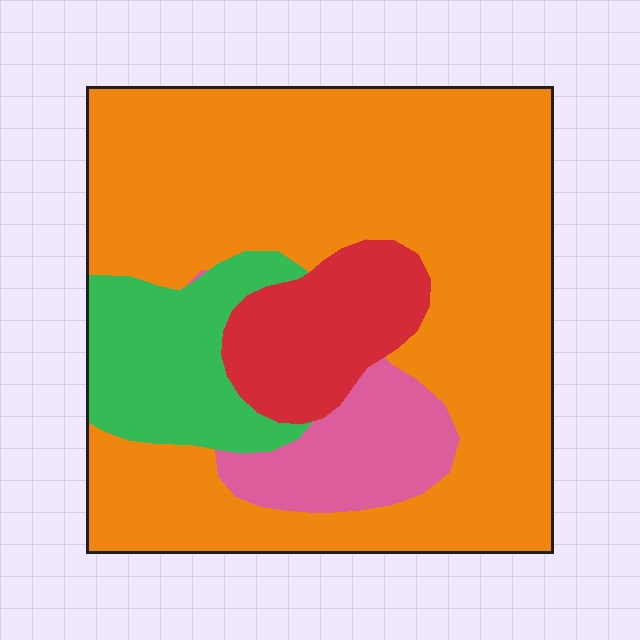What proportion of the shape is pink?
Pink covers roughly 10% of the shape.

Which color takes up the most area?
Orange, at roughly 65%.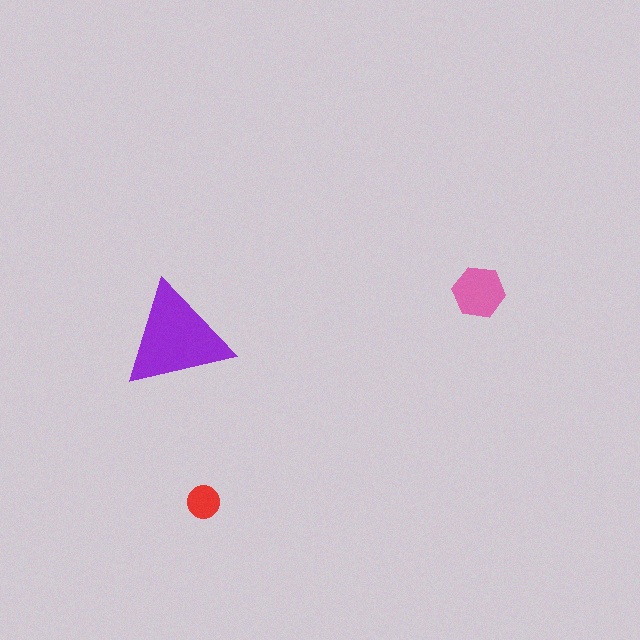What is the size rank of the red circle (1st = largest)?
3rd.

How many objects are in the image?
There are 3 objects in the image.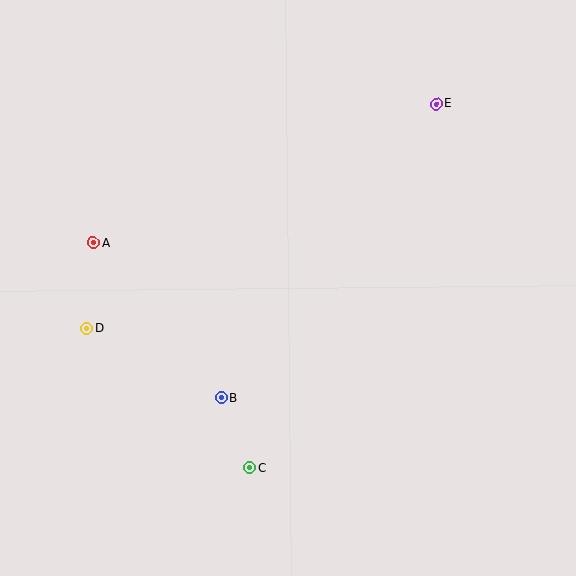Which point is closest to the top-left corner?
Point A is closest to the top-left corner.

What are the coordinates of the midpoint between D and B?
The midpoint between D and B is at (154, 363).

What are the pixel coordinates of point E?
Point E is at (437, 104).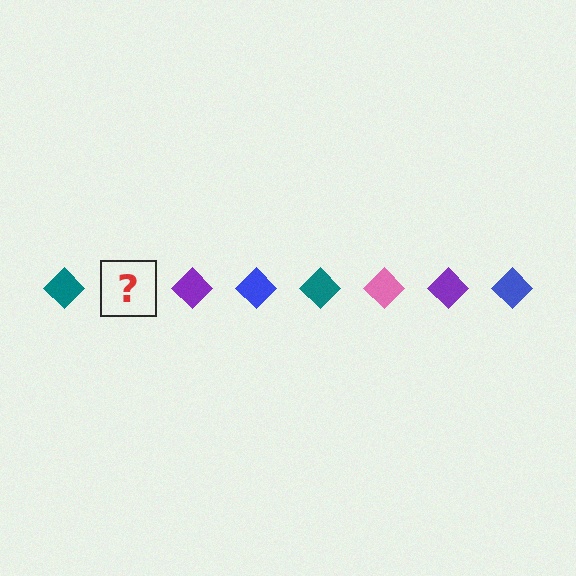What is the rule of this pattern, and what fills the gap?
The rule is that the pattern cycles through teal, pink, purple, blue diamonds. The gap should be filled with a pink diamond.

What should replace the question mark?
The question mark should be replaced with a pink diamond.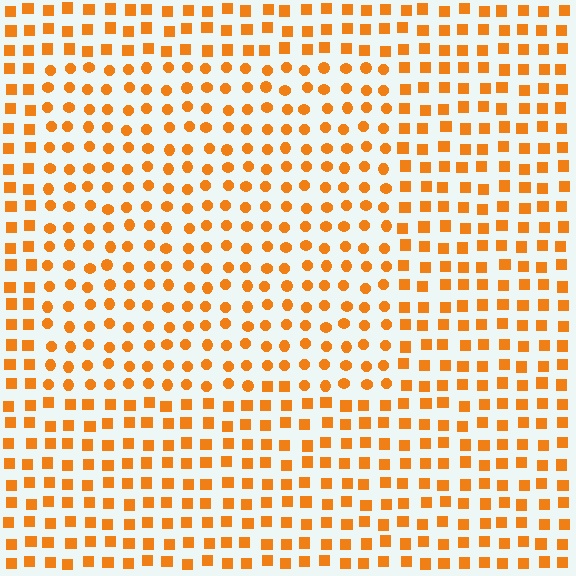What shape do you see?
I see a rectangle.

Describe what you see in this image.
The image is filled with small orange elements arranged in a uniform grid. A rectangle-shaped region contains circles, while the surrounding area contains squares. The boundary is defined purely by the change in element shape.